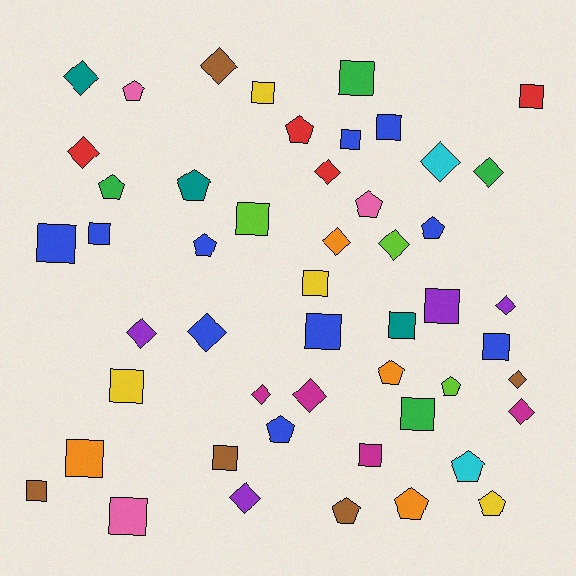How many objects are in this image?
There are 50 objects.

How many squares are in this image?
There are 20 squares.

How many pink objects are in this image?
There are 3 pink objects.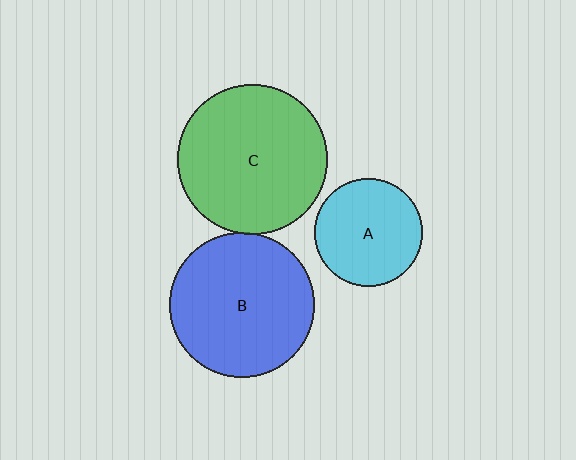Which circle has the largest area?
Circle C (green).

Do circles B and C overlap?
Yes.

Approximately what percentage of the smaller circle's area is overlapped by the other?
Approximately 5%.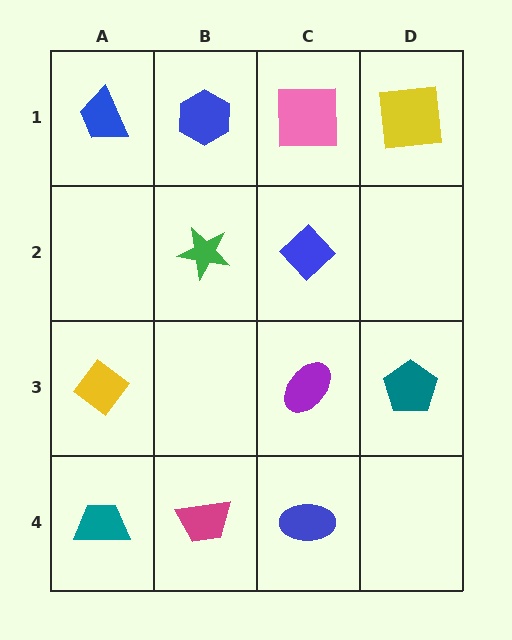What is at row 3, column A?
A yellow diamond.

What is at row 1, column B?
A blue hexagon.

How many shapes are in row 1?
4 shapes.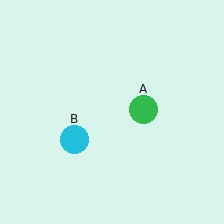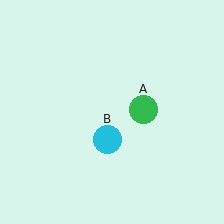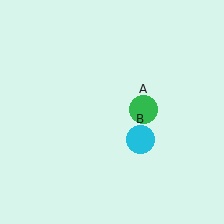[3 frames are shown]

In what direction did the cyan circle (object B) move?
The cyan circle (object B) moved right.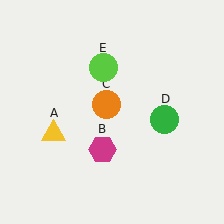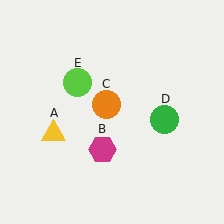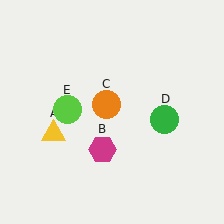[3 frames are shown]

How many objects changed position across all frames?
1 object changed position: lime circle (object E).